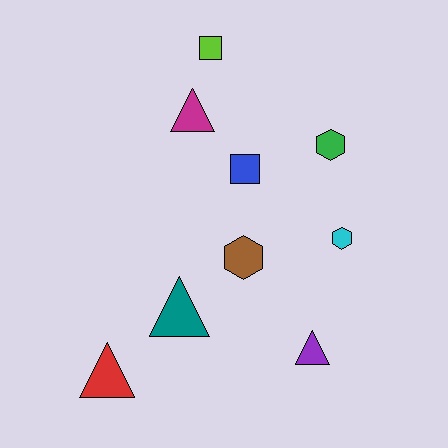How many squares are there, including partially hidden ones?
There are 2 squares.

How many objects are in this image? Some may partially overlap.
There are 9 objects.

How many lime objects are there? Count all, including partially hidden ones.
There is 1 lime object.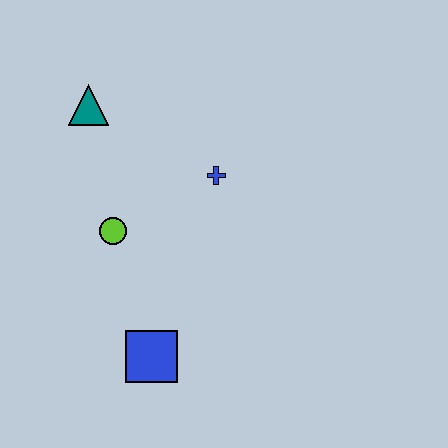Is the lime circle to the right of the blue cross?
No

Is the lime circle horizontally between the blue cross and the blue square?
No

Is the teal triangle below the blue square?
No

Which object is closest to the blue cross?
The lime circle is closest to the blue cross.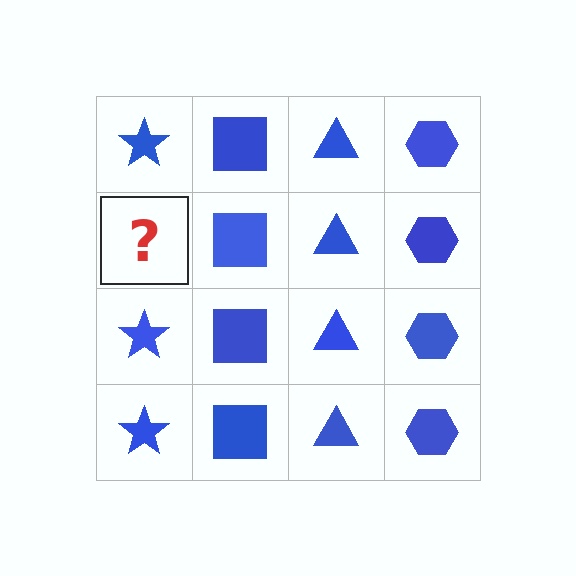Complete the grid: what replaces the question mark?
The question mark should be replaced with a blue star.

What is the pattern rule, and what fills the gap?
The rule is that each column has a consistent shape. The gap should be filled with a blue star.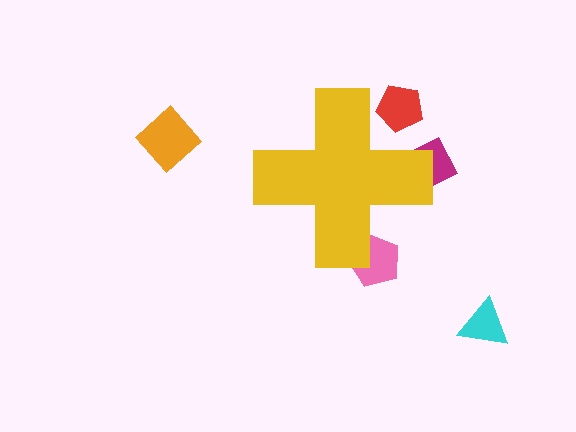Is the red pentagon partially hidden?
Yes, the red pentagon is partially hidden behind the yellow cross.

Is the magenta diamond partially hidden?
Yes, the magenta diamond is partially hidden behind the yellow cross.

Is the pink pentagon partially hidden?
Yes, the pink pentagon is partially hidden behind the yellow cross.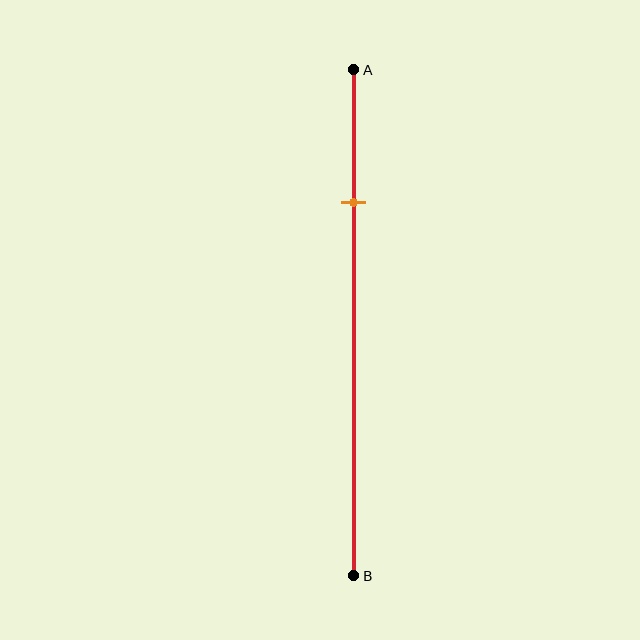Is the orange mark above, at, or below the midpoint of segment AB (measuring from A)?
The orange mark is above the midpoint of segment AB.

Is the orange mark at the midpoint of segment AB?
No, the mark is at about 25% from A, not at the 50% midpoint.